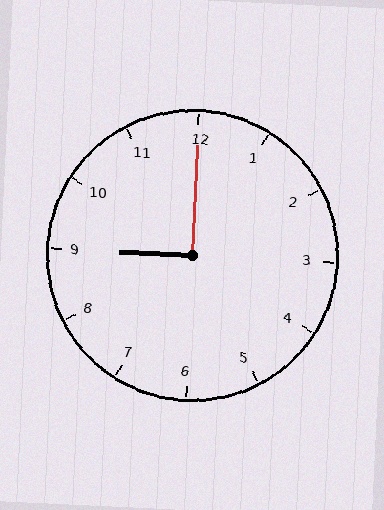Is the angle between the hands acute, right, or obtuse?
It is right.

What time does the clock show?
9:00.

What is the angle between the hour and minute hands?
Approximately 90 degrees.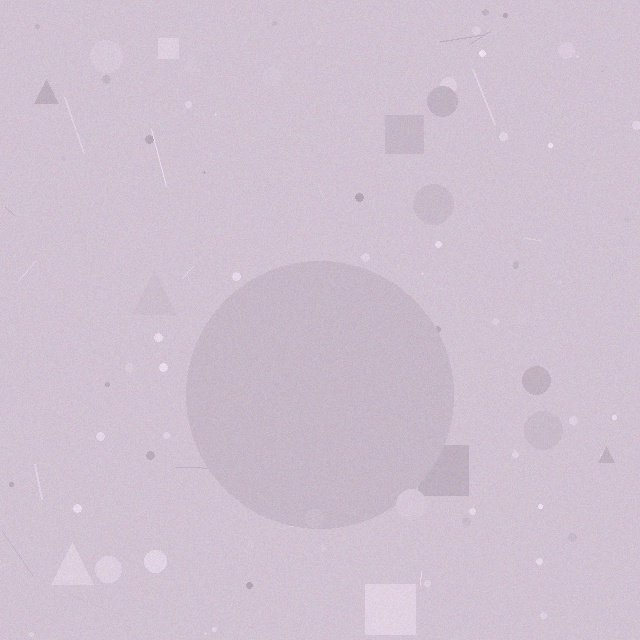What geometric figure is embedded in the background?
A circle is embedded in the background.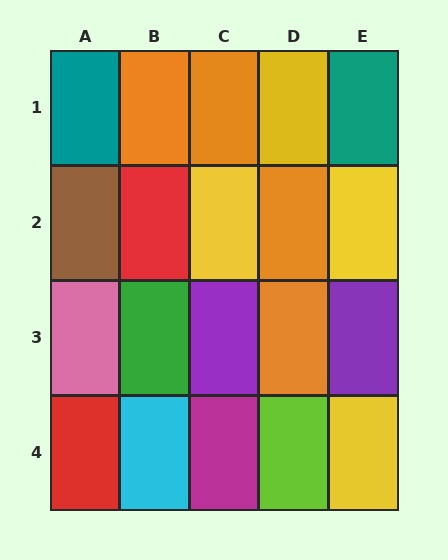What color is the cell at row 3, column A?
Pink.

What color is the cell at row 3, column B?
Green.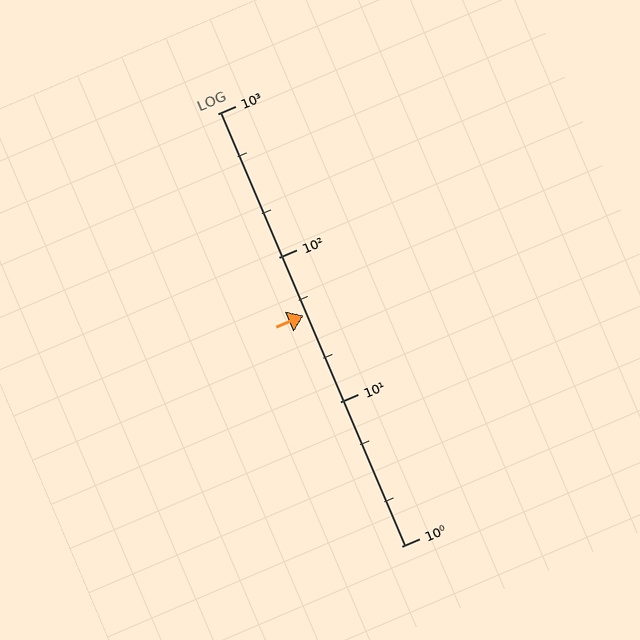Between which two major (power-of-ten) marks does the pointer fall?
The pointer is between 10 and 100.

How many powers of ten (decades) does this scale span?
The scale spans 3 decades, from 1 to 1000.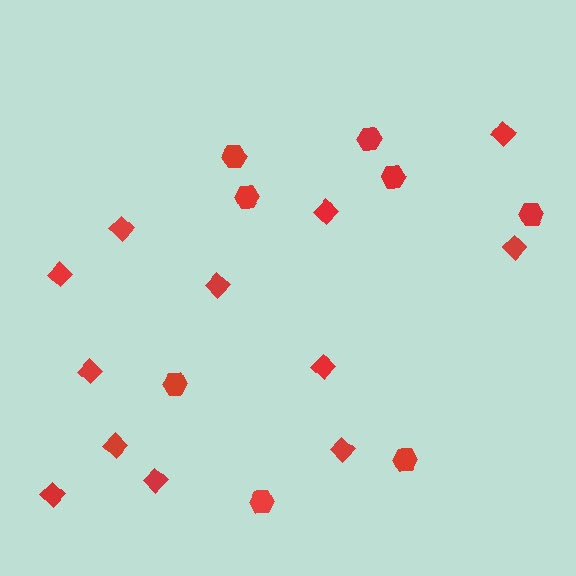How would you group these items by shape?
There are 2 groups: one group of diamonds (12) and one group of hexagons (8).